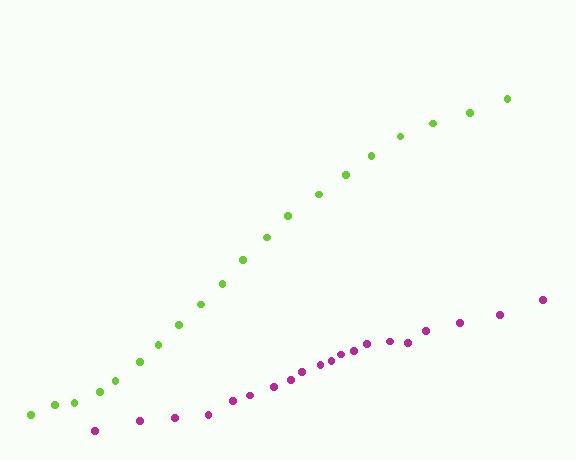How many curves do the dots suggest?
There are 2 distinct paths.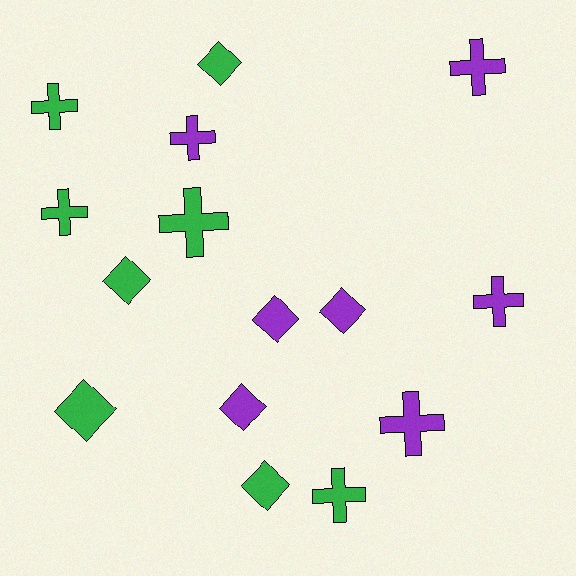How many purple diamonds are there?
There are 3 purple diamonds.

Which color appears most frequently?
Green, with 8 objects.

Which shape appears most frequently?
Cross, with 8 objects.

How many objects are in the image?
There are 15 objects.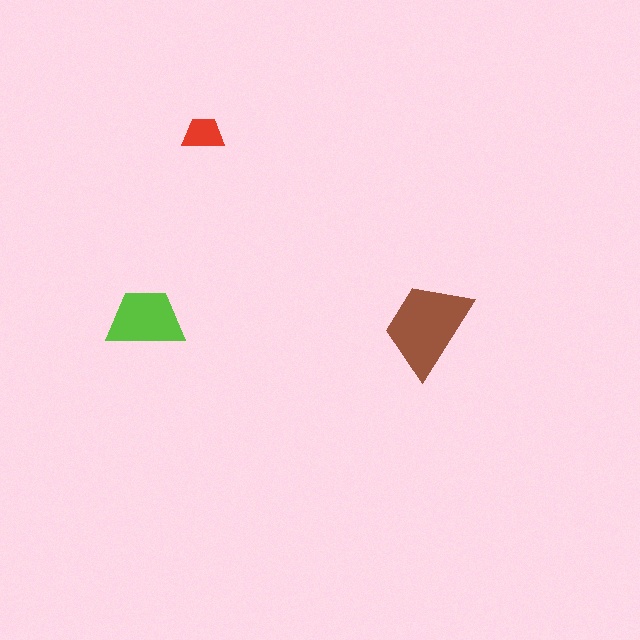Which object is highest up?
The red trapezoid is topmost.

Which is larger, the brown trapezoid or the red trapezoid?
The brown one.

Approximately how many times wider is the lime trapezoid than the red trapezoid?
About 2 times wider.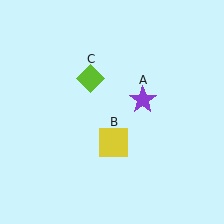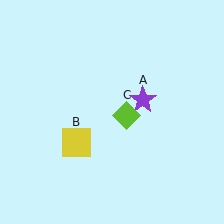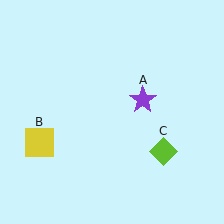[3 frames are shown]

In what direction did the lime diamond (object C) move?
The lime diamond (object C) moved down and to the right.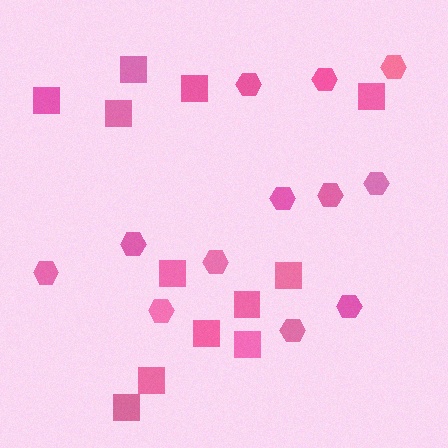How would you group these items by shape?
There are 2 groups: one group of hexagons (12) and one group of squares (12).